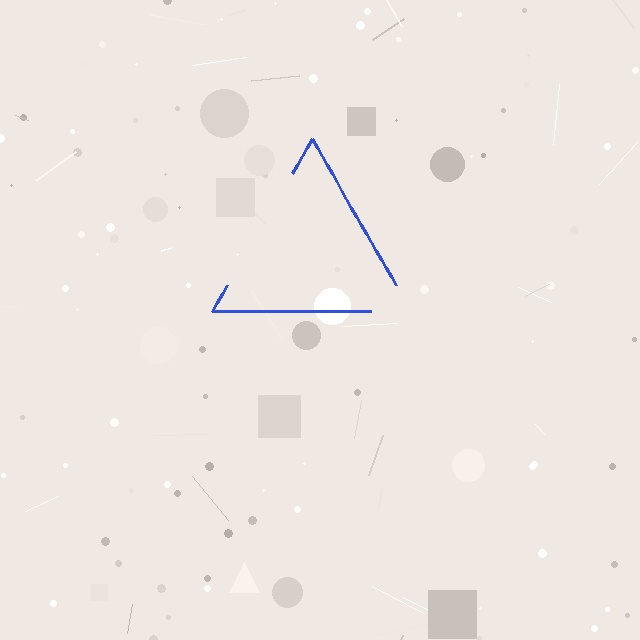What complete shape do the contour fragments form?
The contour fragments form a triangle.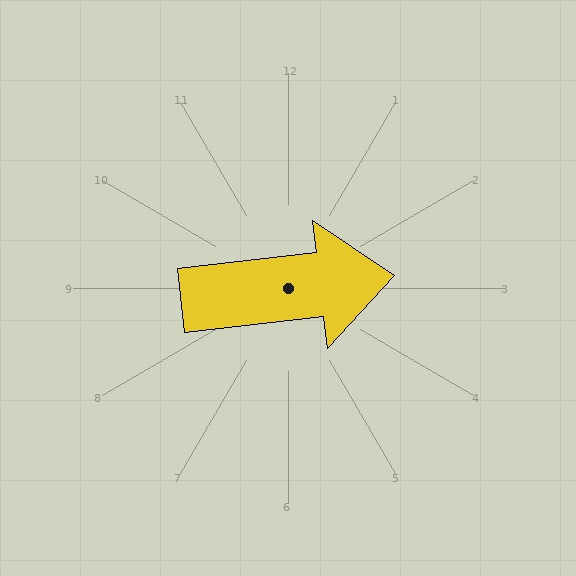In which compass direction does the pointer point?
East.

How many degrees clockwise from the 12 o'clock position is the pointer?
Approximately 84 degrees.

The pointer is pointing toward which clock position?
Roughly 3 o'clock.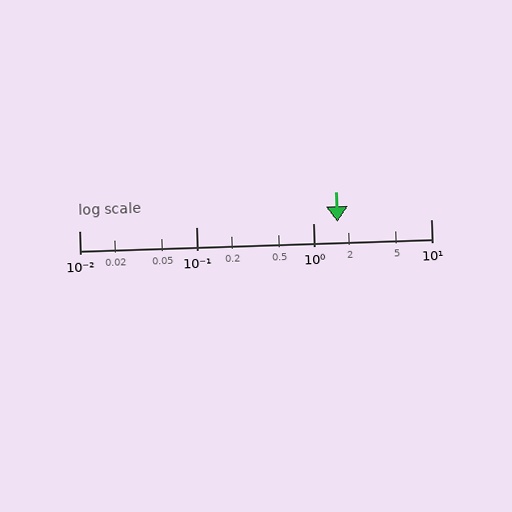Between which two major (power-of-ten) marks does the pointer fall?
The pointer is between 1 and 10.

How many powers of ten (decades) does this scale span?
The scale spans 3 decades, from 0.01 to 10.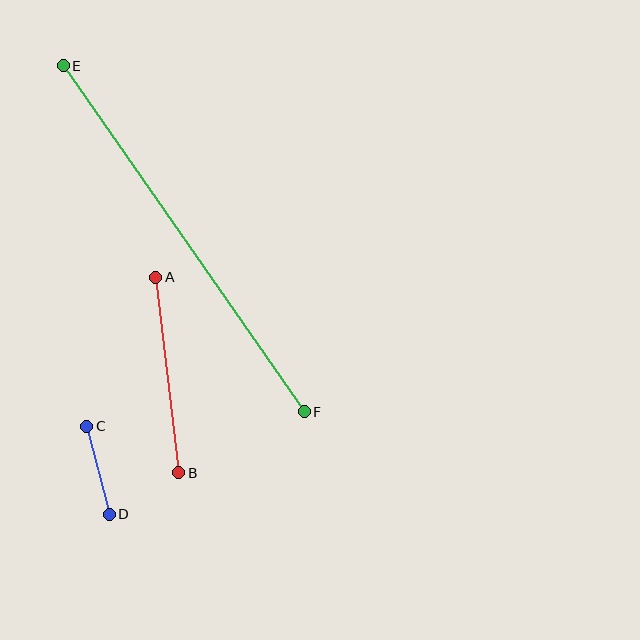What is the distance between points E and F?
The distance is approximately 422 pixels.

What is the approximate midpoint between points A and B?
The midpoint is at approximately (167, 375) pixels.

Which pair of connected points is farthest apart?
Points E and F are farthest apart.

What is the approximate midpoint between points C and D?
The midpoint is at approximately (98, 470) pixels.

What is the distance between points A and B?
The distance is approximately 197 pixels.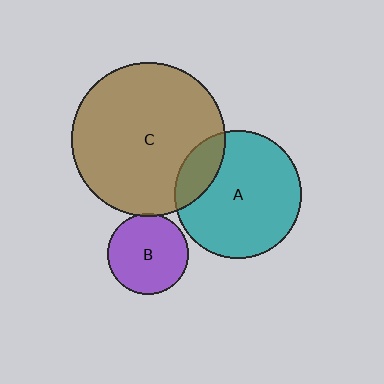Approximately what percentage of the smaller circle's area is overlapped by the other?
Approximately 5%.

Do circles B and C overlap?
Yes.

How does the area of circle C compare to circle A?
Approximately 1.5 times.